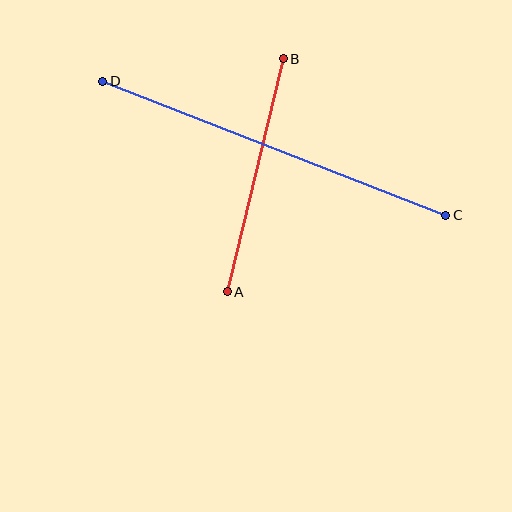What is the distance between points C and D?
The distance is approximately 368 pixels.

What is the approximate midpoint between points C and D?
The midpoint is at approximately (274, 148) pixels.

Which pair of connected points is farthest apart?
Points C and D are farthest apart.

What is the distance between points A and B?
The distance is approximately 240 pixels.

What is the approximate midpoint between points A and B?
The midpoint is at approximately (255, 175) pixels.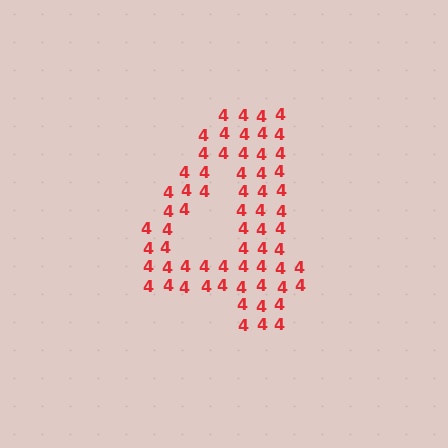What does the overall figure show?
The overall figure shows the digit 4.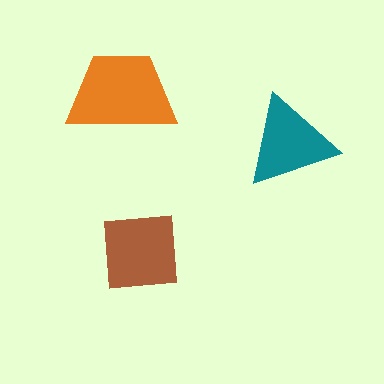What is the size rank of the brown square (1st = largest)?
2nd.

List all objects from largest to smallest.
The orange trapezoid, the brown square, the teal triangle.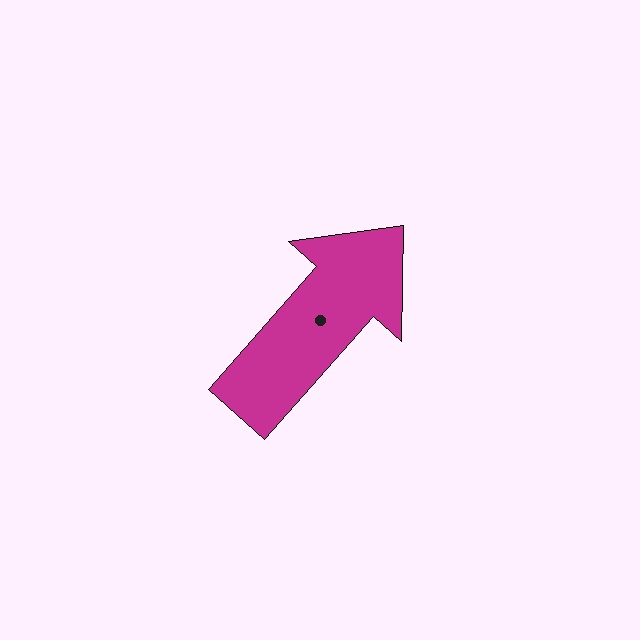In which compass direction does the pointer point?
Northeast.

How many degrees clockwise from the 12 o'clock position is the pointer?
Approximately 41 degrees.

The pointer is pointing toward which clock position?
Roughly 1 o'clock.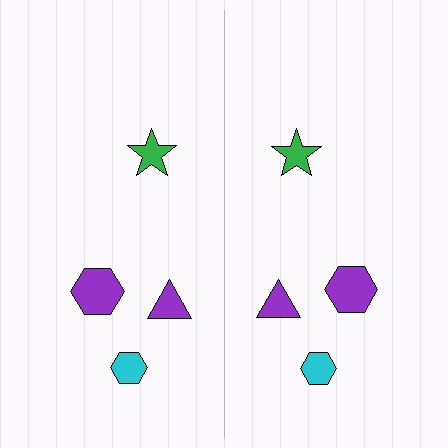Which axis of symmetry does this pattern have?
The pattern has a vertical axis of symmetry running through the center of the image.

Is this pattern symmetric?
Yes, this pattern has bilateral (reflection) symmetry.